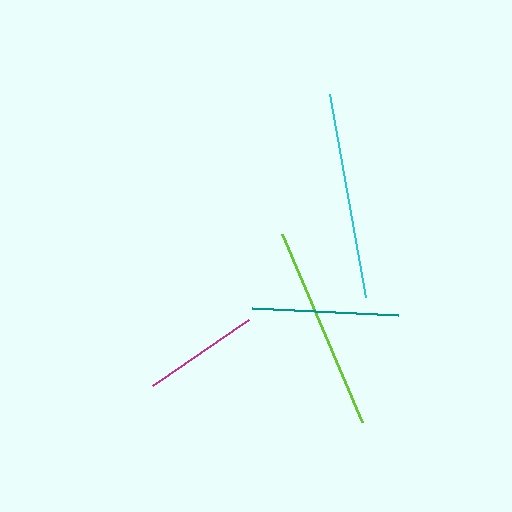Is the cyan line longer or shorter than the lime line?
The cyan line is longer than the lime line.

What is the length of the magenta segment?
The magenta segment is approximately 116 pixels long.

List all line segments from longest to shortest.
From longest to shortest: cyan, lime, teal, magenta.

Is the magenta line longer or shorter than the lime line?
The lime line is longer than the magenta line.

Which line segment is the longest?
The cyan line is the longest at approximately 207 pixels.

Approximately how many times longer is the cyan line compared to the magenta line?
The cyan line is approximately 1.8 times the length of the magenta line.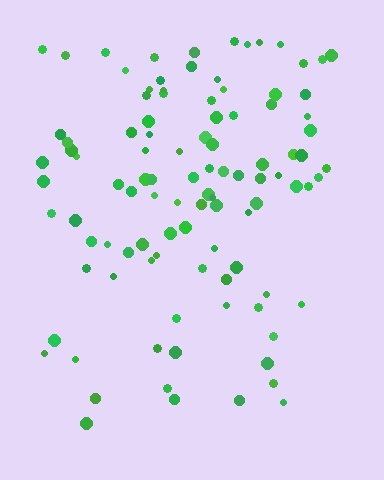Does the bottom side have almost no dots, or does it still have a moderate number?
Still a moderate number, just noticeably fewer than the top.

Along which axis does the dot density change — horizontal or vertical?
Vertical.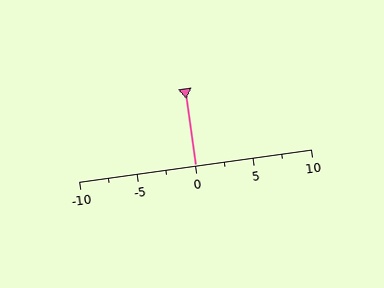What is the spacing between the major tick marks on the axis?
The major ticks are spaced 5 apart.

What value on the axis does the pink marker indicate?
The marker indicates approximately 0.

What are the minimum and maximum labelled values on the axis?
The axis runs from -10 to 10.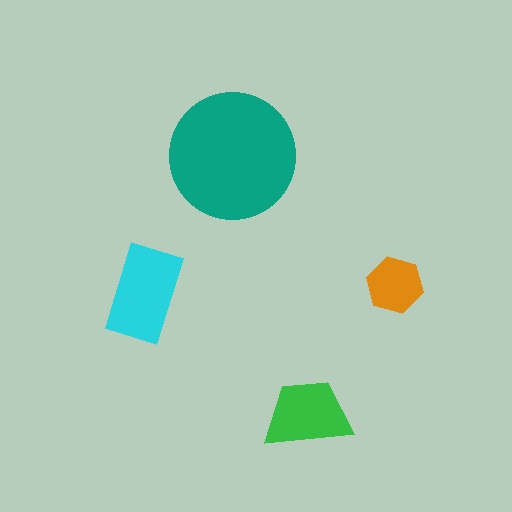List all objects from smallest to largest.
The orange hexagon, the green trapezoid, the cyan rectangle, the teal circle.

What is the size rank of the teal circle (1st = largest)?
1st.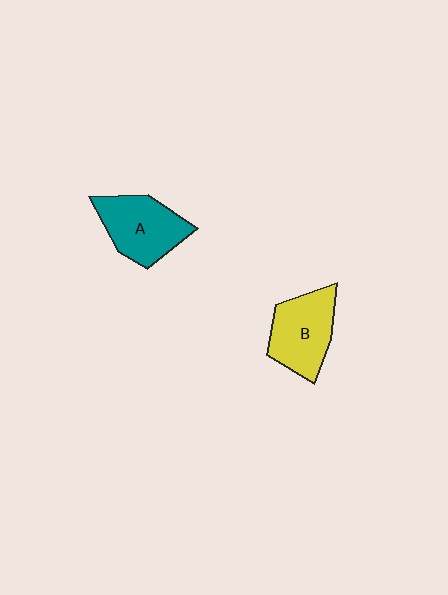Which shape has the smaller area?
Shape B (yellow).